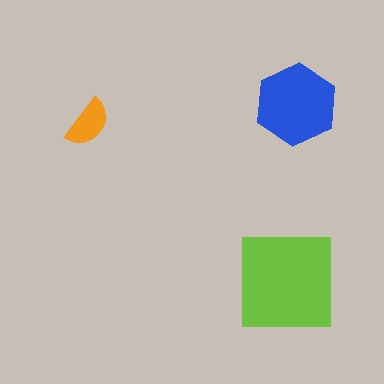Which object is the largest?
The lime square.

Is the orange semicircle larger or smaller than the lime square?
Smaller.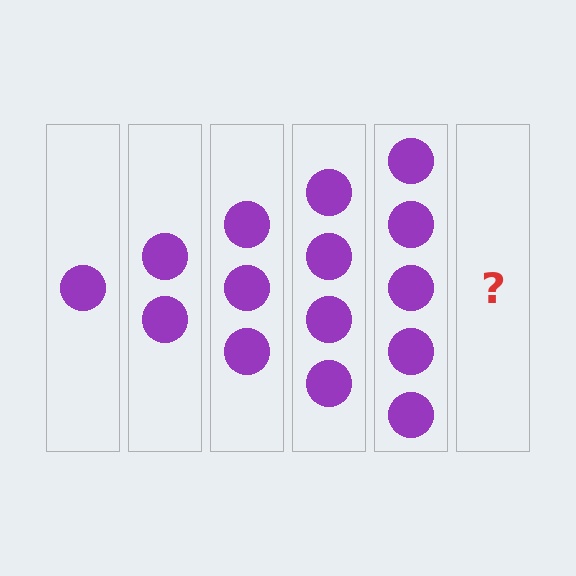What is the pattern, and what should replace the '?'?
The pattern is that each step adds one more circle. The '?' should be 6 circles.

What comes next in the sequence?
The next element should be 6 circles.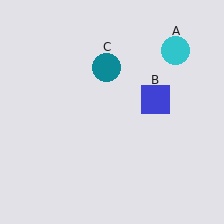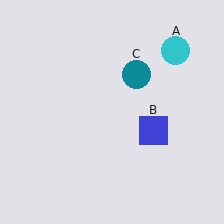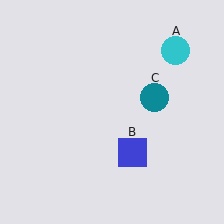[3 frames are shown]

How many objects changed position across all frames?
2 objects changed position: blue square (object B), teal circle (object C).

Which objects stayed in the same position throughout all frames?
Cyan circle (object A) remained stationary.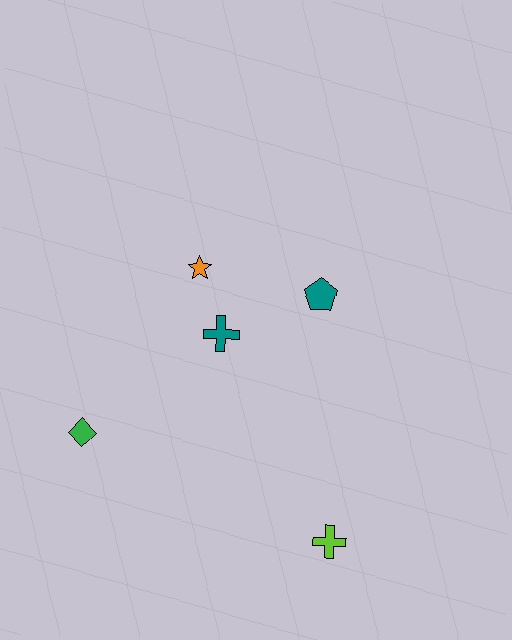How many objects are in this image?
There are 5 objects.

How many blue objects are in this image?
There are no blue objects.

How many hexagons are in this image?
There are no hexagons.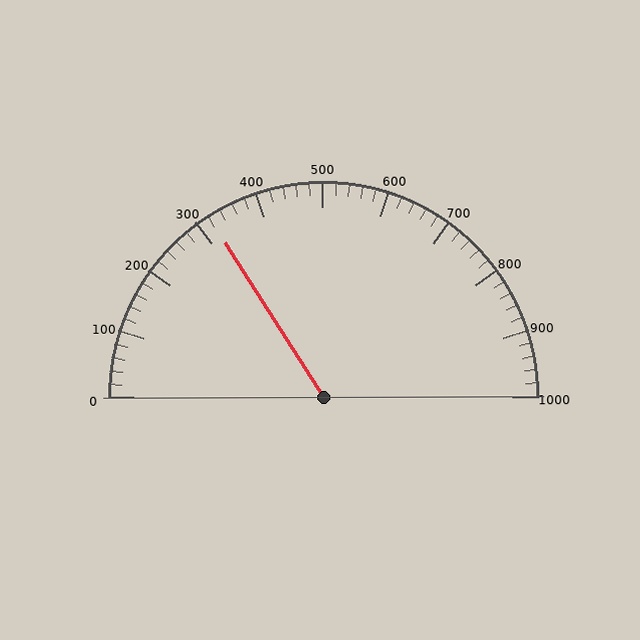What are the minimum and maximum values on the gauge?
The gauge ranges from 0 to 1000.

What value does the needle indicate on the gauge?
The needle indicates approximately 320.